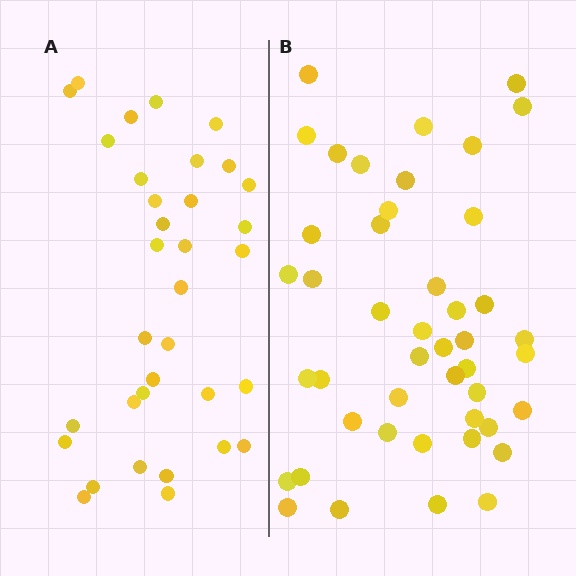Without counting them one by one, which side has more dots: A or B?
Region B (the right region) has more dots.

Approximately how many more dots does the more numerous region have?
Region B has roughly 12 or so more dots than region A.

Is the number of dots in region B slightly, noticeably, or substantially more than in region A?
Region B has noticeably more, but not dramatically so. The ratio is roughly 1.3 to 1.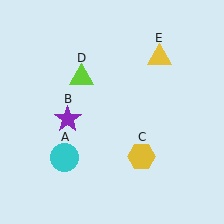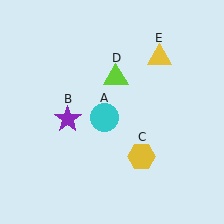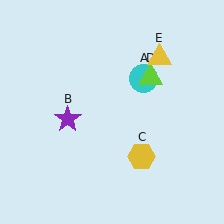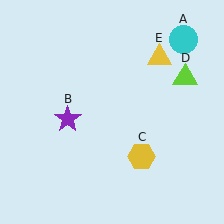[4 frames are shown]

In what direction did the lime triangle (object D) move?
The lime triangle (object D) moved right.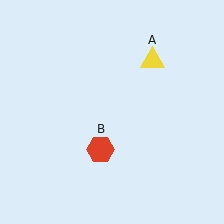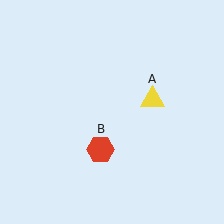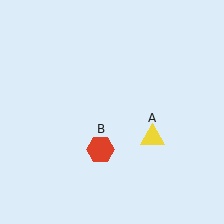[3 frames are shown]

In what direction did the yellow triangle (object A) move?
The yellow triangle (object A) moved down.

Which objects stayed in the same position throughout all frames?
Red hexagon (object B) remained stationary.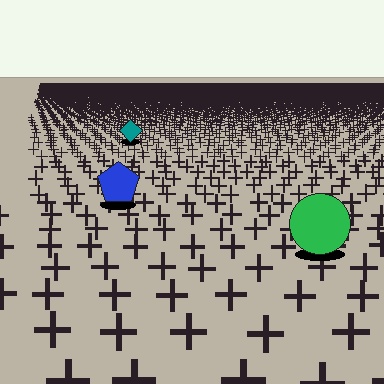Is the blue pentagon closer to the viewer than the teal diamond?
Yes. The blue pentagon is closer — you can tell from the texture gradient: the ground texture is coarser near it.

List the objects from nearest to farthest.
From nearest to farthest: the green circle, the blue pentagon, the teal diamond.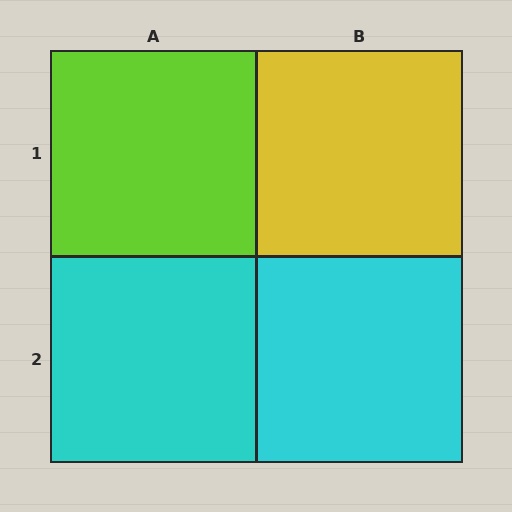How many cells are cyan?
2 cells are cyan.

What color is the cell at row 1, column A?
Lime.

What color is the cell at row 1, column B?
Yellow.